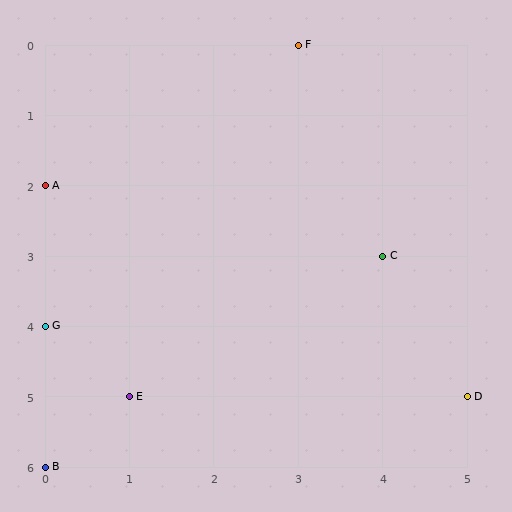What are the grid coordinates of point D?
Point D is at grid coordinates (5, 5).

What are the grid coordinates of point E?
Point E is at grid coordinates (1, 5).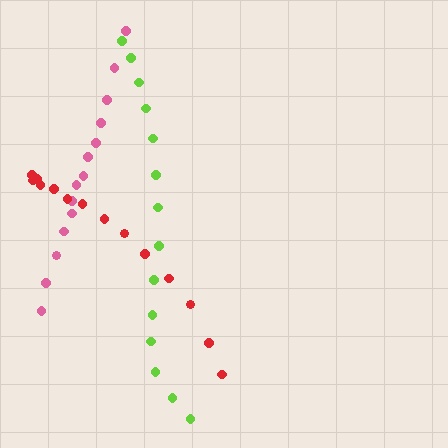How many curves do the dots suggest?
There are 3 distinct paths.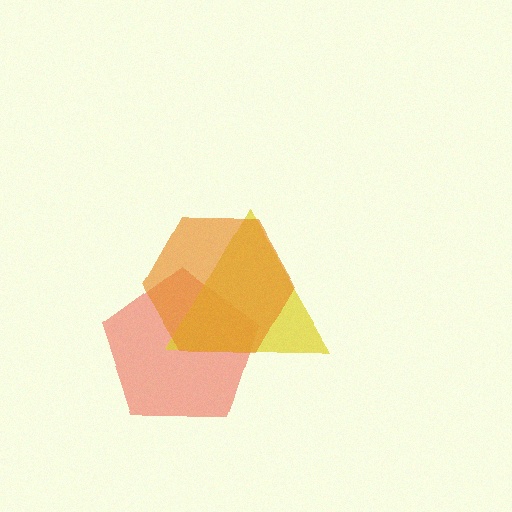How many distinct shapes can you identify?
There are 3 distinct shapes: a red pentagon, a yellow triangle, an orange hexagon.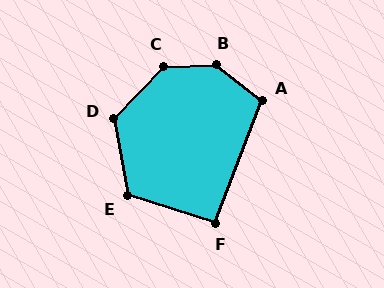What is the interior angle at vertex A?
Approximately 107 degrees (obtuse).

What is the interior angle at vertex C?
Approximately 135 degrees (obtuse).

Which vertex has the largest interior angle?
B, at approximately 141 degrees.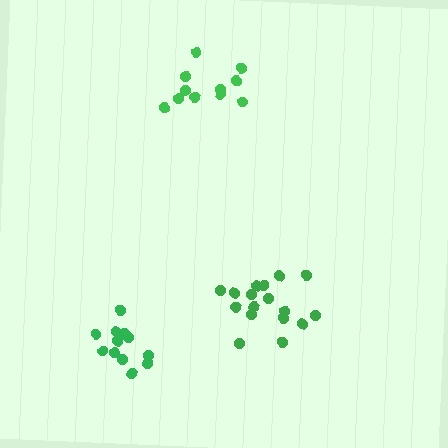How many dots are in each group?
Group 1: 13 dots, Group 2: 17 dots, Group 3: 11 dots (41 total).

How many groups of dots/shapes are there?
There are 3 groups.